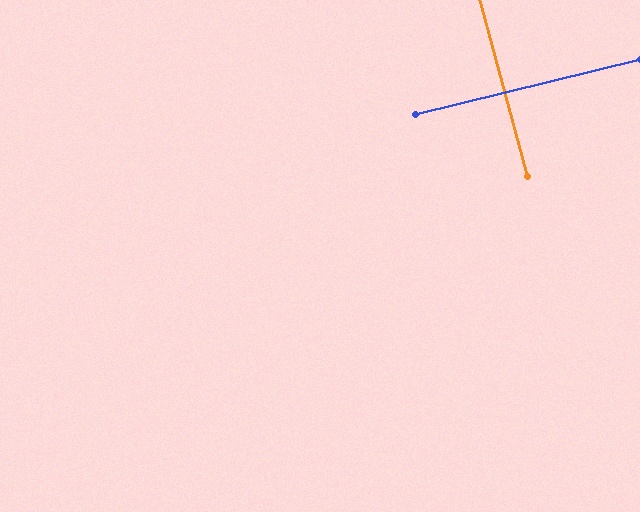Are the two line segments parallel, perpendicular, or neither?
Perpendicular — they meet at approximately 89°.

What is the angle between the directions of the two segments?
Approximately 89 degrees.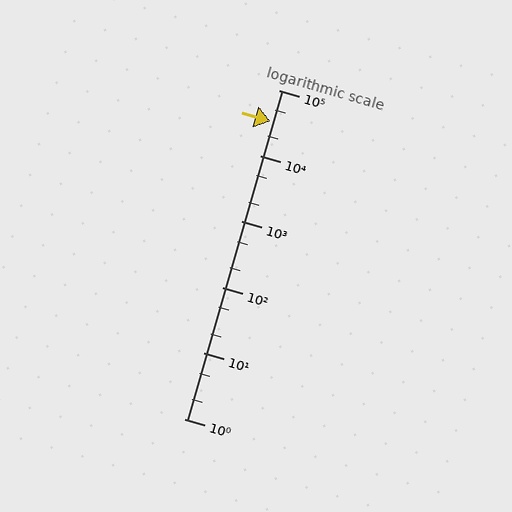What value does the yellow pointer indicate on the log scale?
The pointer indicates approximately 34000.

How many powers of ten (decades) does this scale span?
The scale spans 5 decades, from 1 to 100000.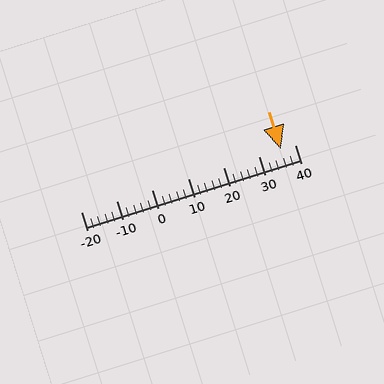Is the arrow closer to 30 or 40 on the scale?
The arrow is closer to 40.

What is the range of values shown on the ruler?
The ruler shows values from -20 to 40.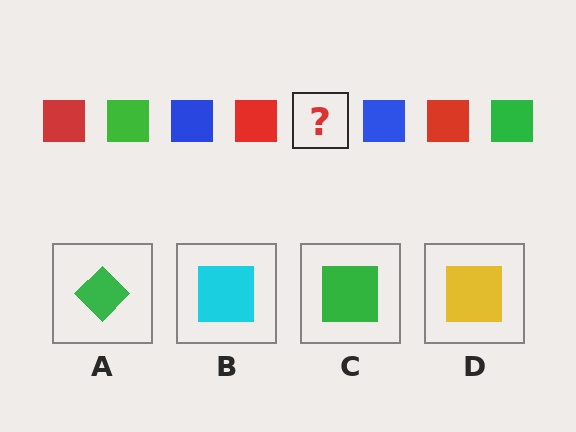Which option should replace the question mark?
Option C.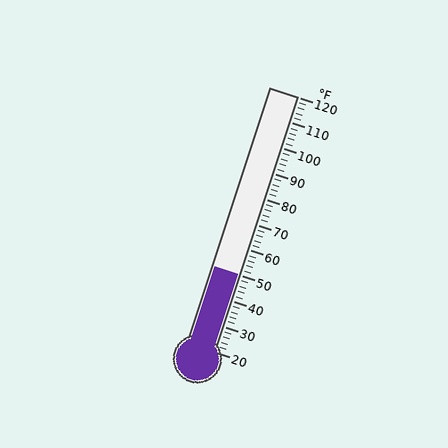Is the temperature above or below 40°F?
The temperature is above 40°F.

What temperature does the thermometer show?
The thermometer shows approximately 50°F.